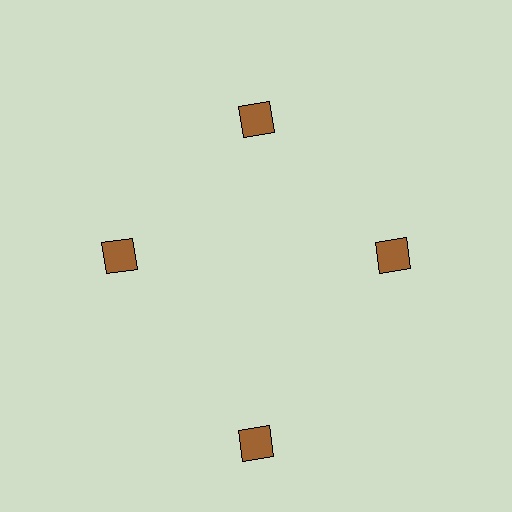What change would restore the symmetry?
The symmetry would be restored by moving it inward, back onto the ring so that all 4 diamonds sit at equal angles and equal distance from the center.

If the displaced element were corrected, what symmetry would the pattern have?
It would have 4-fold rotational symmetry — the pattern would map onto itself every 90 degrees.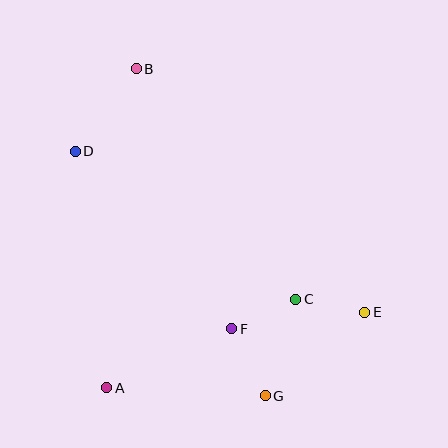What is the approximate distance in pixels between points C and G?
The distance between C and G is approximately 102 pixels.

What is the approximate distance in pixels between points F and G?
The distance between F and G is approximately 75 pixels.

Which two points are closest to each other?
Points C and E are closest to each other.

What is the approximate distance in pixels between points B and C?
The distance between B and C is approximately 280 pixels.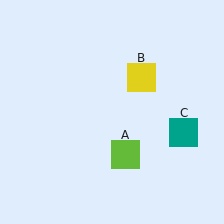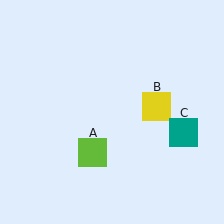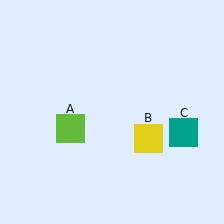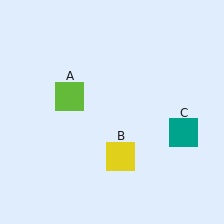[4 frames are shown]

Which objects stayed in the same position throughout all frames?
Teal square (object C) remained stationary.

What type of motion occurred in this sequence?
The lime square (object A), yellow square (object B) rotated clockwise around the center of the scene.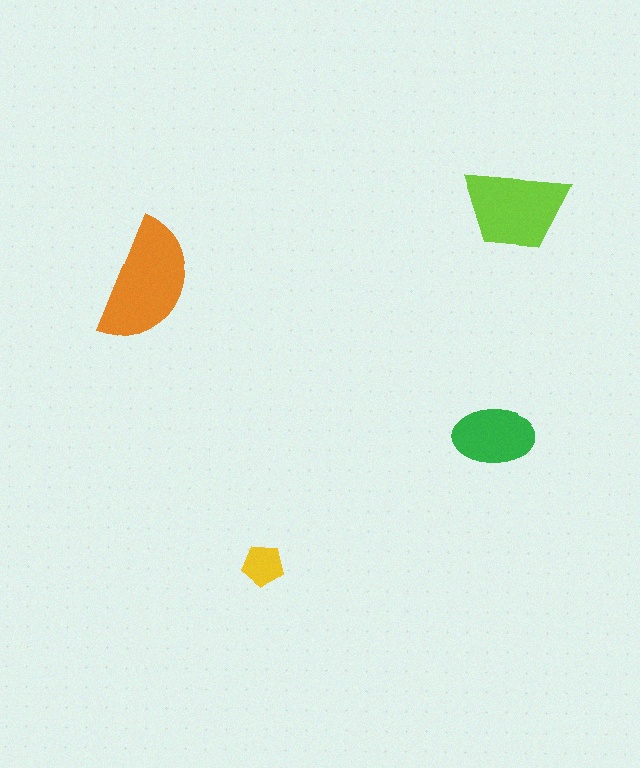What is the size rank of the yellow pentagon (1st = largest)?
4th.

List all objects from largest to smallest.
The orange semicircle, the lime trapezoid, the green ellipse, the yellow pentagon.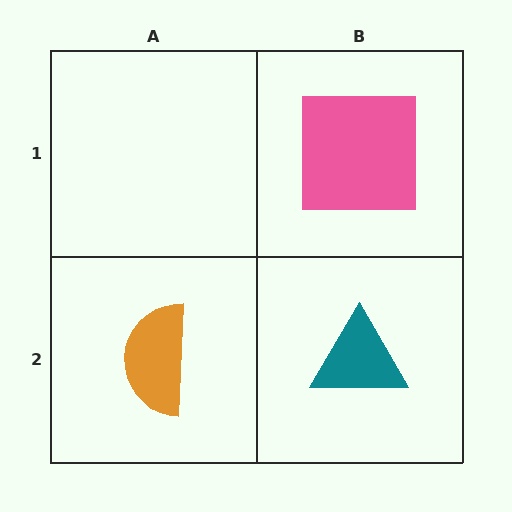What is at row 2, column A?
An orange semicircle.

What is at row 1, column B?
A pink square.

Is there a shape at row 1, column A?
No, that cell is empty.